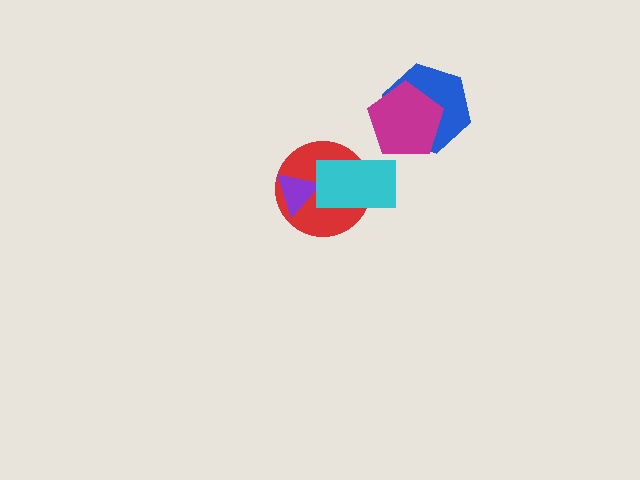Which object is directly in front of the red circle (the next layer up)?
The purple triangle is directly in front of the red circle.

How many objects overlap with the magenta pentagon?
1 object overlaps with the magenta pentagon.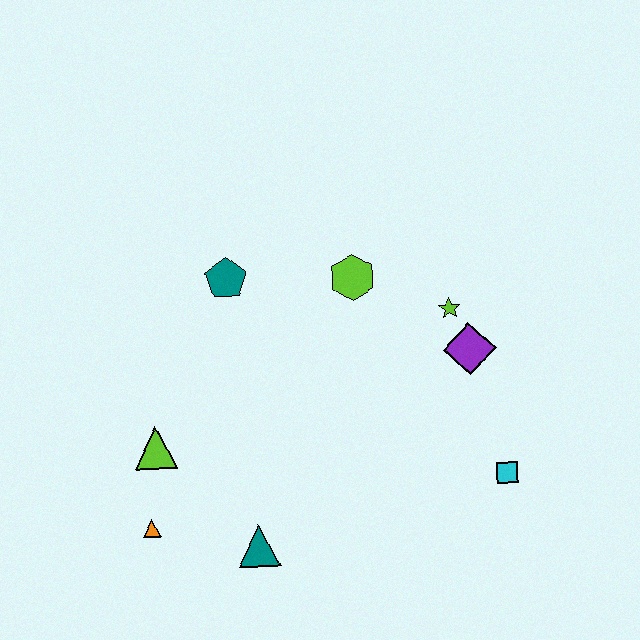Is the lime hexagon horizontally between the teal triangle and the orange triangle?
No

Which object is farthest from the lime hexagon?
The orange triangle is farthest from the lime hexagon.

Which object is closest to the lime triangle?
The orange triangle is closest to the lime triangle.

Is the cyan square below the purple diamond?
Yes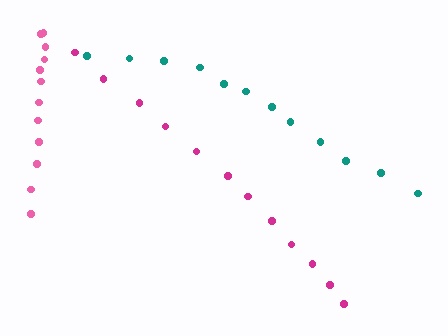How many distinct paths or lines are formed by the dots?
There are 3 distinct paths.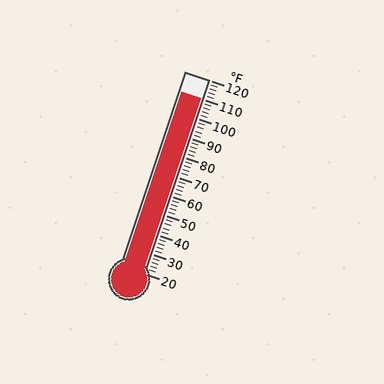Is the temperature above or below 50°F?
The temperature is above 50°F.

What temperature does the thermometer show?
The thermometer shows approximately 110°F.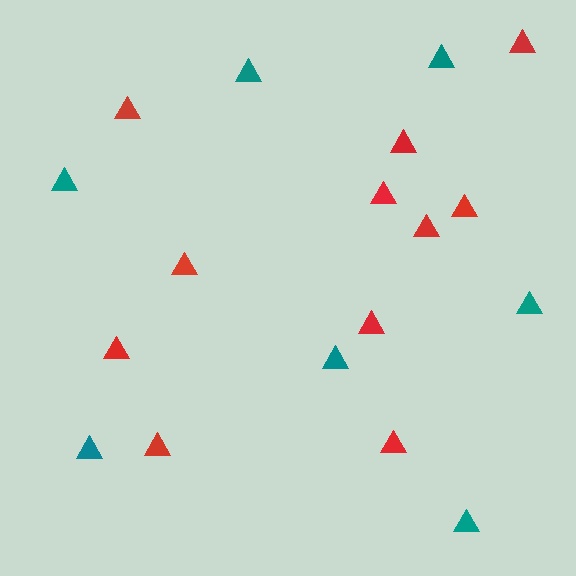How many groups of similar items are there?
There are 2 groups: one group of teal triangles (7) and one group of red triangles (11).